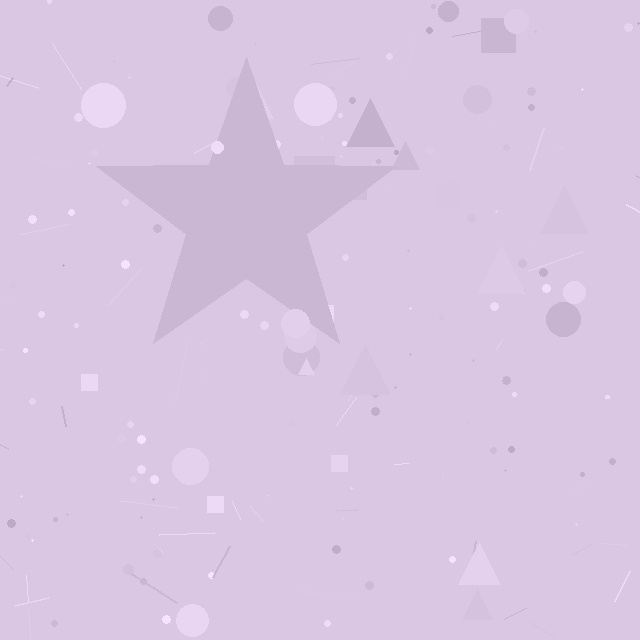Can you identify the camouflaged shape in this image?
The camouflaged shape is a star.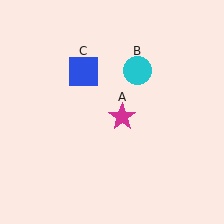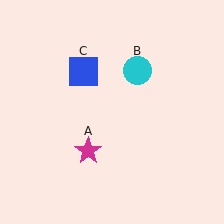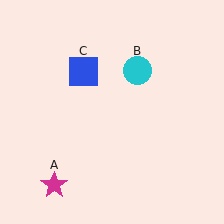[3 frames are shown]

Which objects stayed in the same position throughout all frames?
Cyan circle (object B) and blue square (object C) remained stationary.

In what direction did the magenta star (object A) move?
The magenta star (object A) moved down and to the left.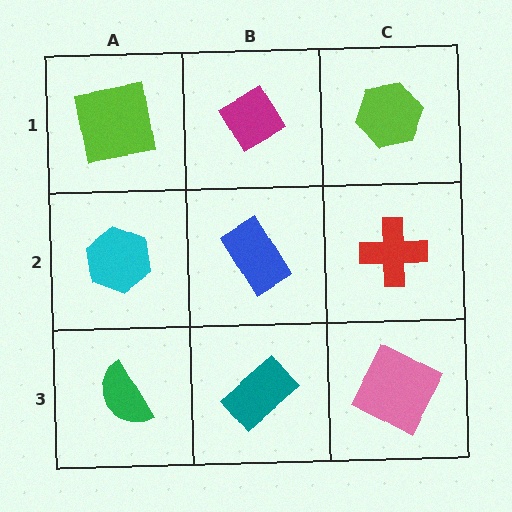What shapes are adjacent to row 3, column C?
A red cross (row 2, column C), a teal rectangle (row 3, column B).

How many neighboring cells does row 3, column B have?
3.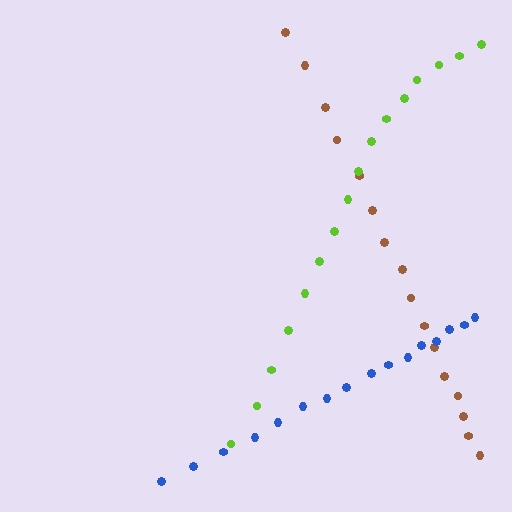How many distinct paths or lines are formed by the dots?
There are 3 distinct paths.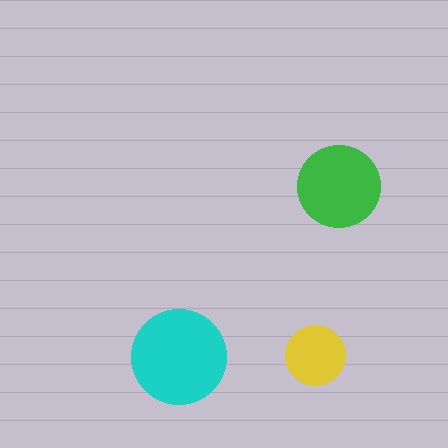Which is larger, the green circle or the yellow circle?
The green one.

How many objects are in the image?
There are 3 objects in the image.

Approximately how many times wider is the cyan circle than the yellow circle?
About 1.5 times wider.